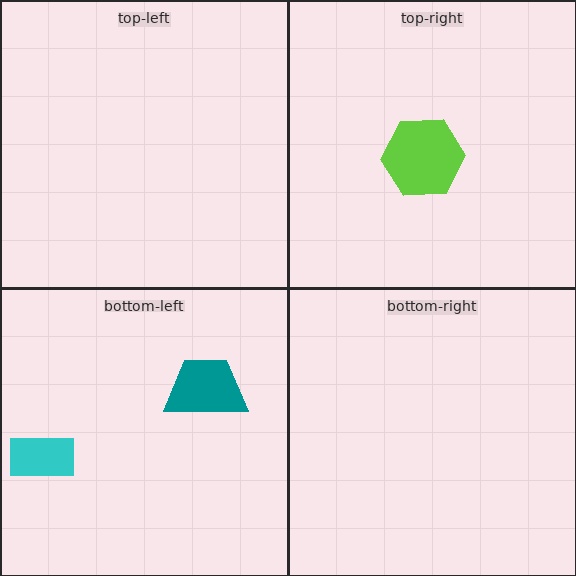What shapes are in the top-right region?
The lime hexagon.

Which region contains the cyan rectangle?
The bottom-left region.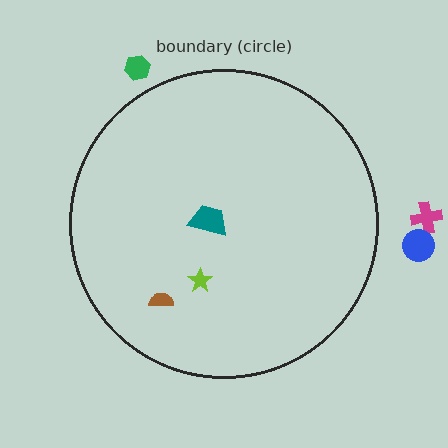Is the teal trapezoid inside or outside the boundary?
Inside.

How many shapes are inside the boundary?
3 inside, 3 outside.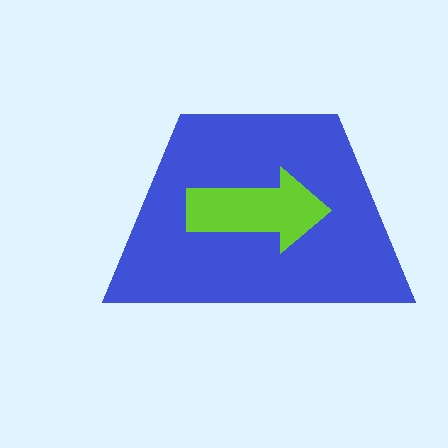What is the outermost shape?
The blue trapezoid.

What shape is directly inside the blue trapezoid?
The lime arrow.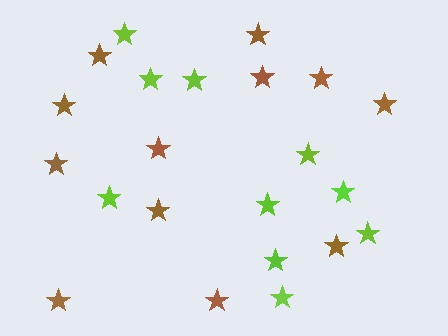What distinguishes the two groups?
There are 2 groups: one group of lime stars (10) and one group of brown stars (12).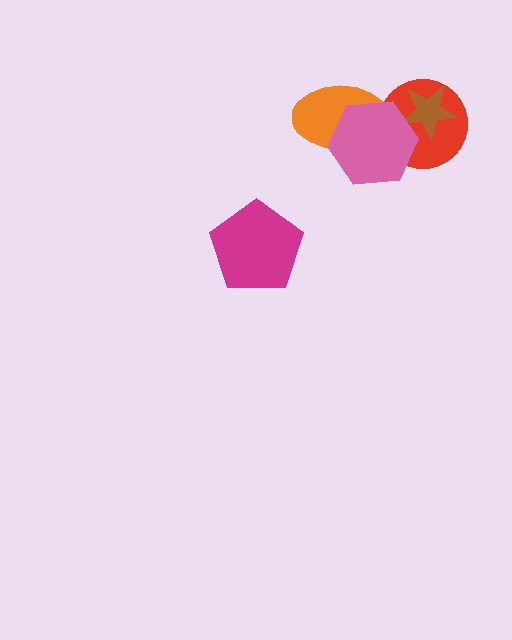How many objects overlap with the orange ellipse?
2 objects overlap with the orange ellipse.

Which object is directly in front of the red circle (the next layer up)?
The brown star is directly in front of the red circle.